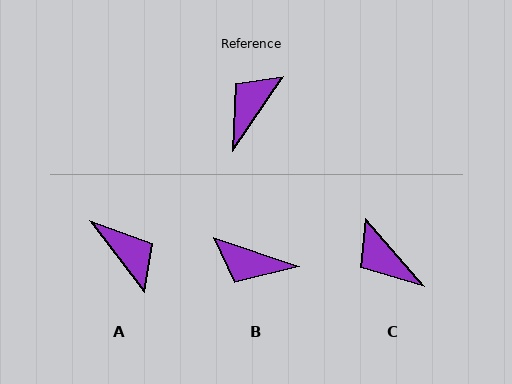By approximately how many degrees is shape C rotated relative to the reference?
Approximately 75 degrees counter-clockwise.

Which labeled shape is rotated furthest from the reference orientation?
A, about 108 degrees away.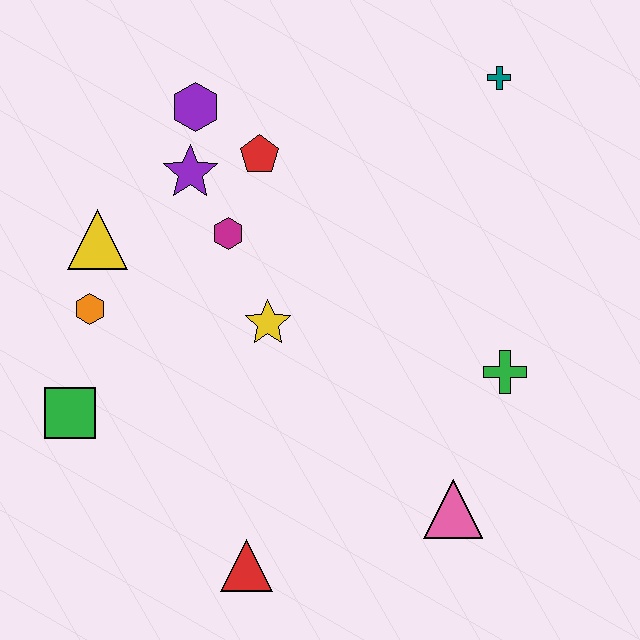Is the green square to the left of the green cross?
Yes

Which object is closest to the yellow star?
The magenta hexagon is closest to the yellow star.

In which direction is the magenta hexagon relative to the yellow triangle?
The magenta hexagon is to the right of the yellow triangle.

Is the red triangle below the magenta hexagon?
Yes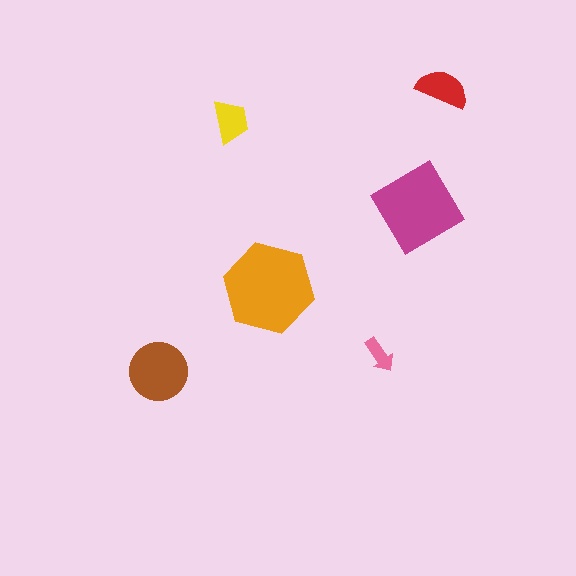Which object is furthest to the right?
The red semicircle is rightmost.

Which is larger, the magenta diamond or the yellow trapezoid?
The magenta diamond.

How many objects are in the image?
There are 6 objects in the image.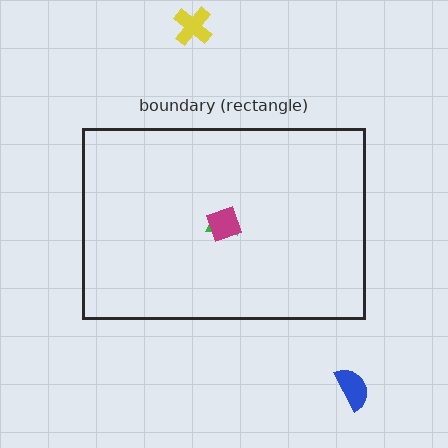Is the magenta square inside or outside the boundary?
Inside.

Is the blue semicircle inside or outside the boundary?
Outside.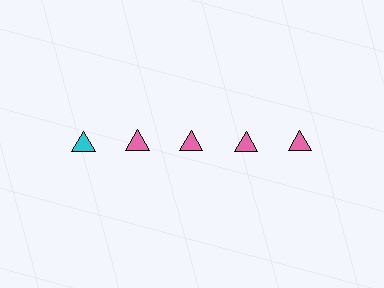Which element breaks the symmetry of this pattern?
The cyan triangle in the top row, leftmost column breaks the symmetry. All other shapes are pink triangles.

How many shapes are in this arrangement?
There are 5 shapes arranged in a grid pattern.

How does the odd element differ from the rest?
It has a different color: cyan instead of pink.